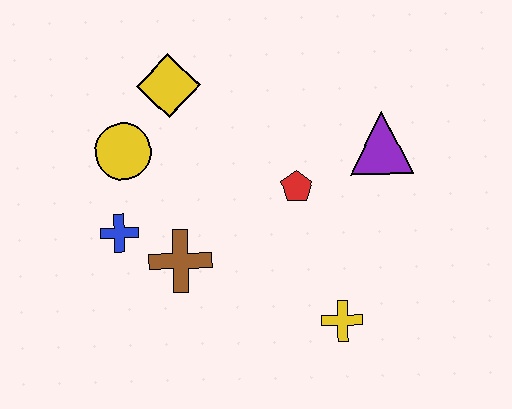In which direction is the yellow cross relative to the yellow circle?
The yellow cross is to the right of the yellow circle.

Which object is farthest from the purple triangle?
The blue cross is farthest from the purple triangle.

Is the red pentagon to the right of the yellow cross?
No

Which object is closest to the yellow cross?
The red pentagon is closest to the yellow cross.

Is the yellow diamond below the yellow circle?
No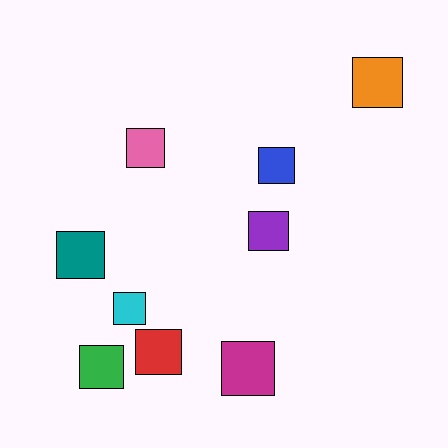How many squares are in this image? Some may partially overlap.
There are 9 squares.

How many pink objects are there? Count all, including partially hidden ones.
There is 1 pink object.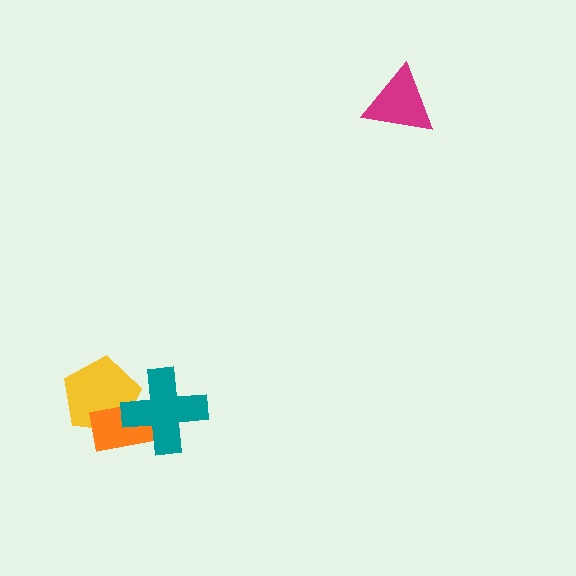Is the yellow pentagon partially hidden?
Yes, it is partially covered by another shape.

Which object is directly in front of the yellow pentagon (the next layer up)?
The orange rectangle is directly in front of the yellow pentagon.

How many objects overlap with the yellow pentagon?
2 objects overlap with the yellow pentagon.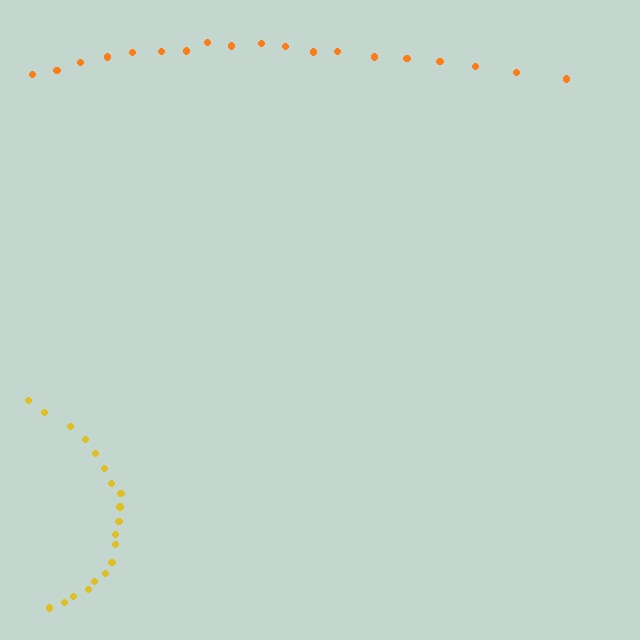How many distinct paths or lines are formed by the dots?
There are 2 distinct paths.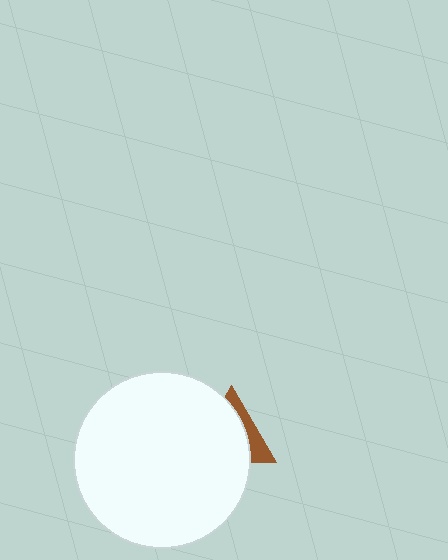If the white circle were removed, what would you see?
You would see the complete brown triangle.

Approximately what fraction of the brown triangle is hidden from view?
Roughly 70% of the brown triangle is hidden behind the white circle.